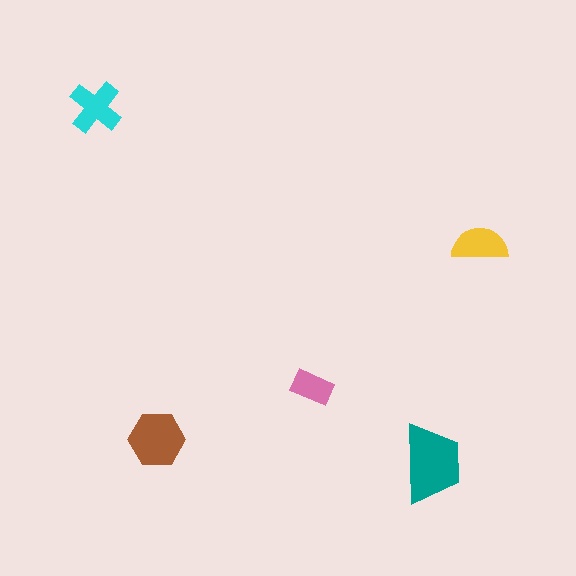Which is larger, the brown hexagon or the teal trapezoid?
The teal trapezoid.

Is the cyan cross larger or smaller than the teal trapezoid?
Smaller.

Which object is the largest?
The teal trapezoid.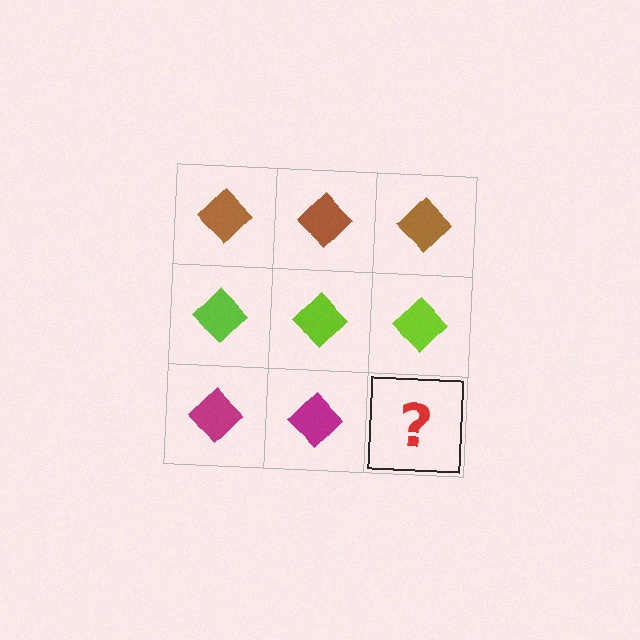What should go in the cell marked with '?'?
The missing cell should contain a magenta diamond.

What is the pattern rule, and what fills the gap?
The rule is that each row has a consistent color. The gap should be filled with a magenta diamond.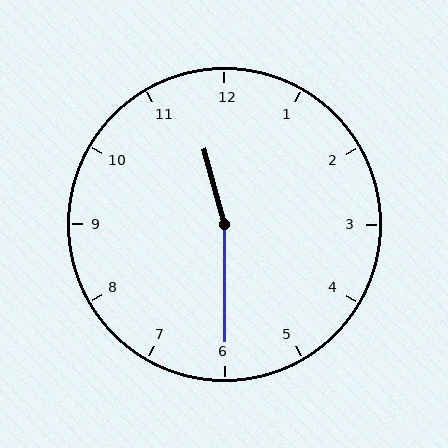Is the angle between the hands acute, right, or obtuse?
It is obtuse.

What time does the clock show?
11:30.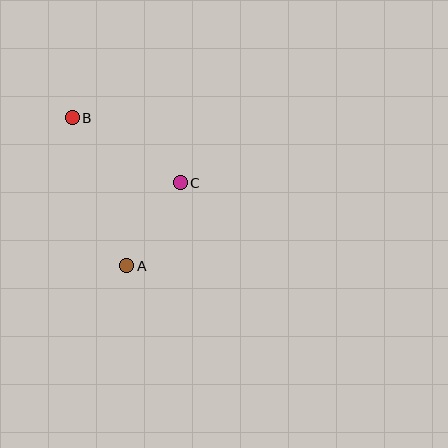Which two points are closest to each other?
Points A and C are closest to each other.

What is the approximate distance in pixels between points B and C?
The distance between B and C is approximately 126 pixels.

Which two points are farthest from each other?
Points A and B are farthest from each other.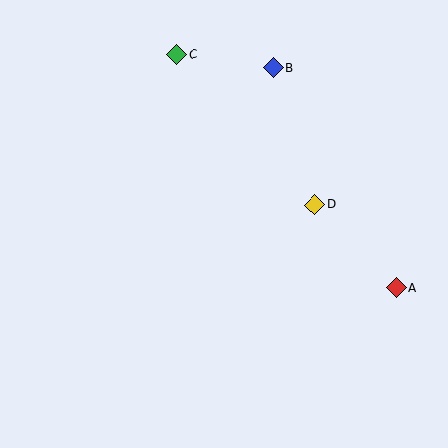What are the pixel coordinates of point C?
Point C is at (177, 55).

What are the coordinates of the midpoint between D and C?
The midpoint between D and C is at (246, 130).